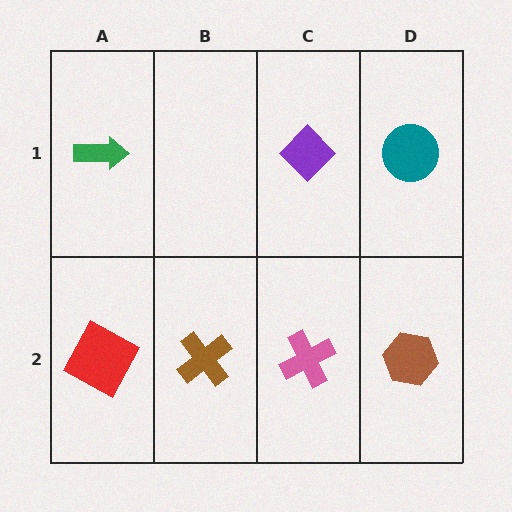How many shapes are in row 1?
3 shapes.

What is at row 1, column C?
A purple diamond.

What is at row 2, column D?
A brown hexagon.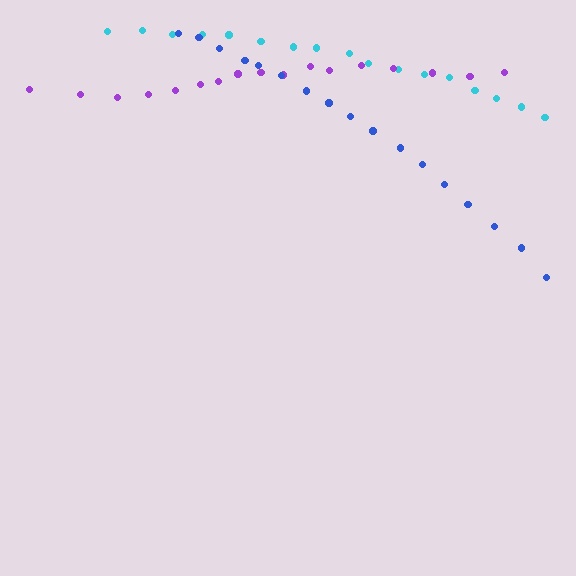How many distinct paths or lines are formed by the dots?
There are 3 distinct paths.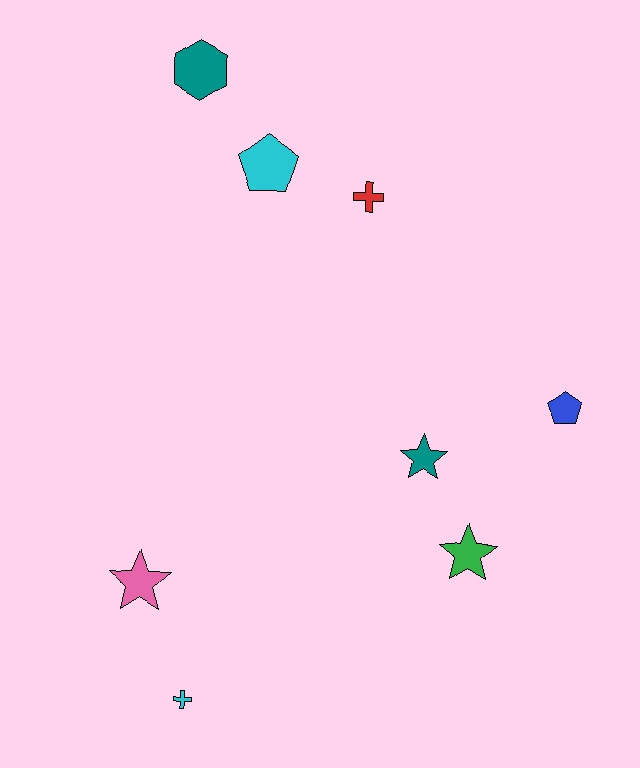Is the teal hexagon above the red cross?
Yes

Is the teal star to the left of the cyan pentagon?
No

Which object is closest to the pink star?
The cyan cross is closest to the pink star.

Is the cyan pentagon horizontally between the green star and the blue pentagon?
No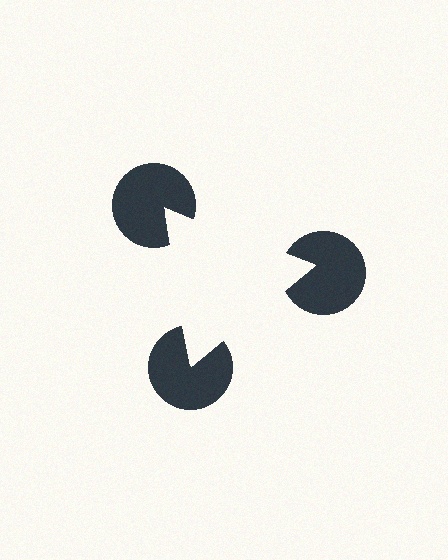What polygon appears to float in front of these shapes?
An illusory triangle — its edges are inferred from the aligned wedge cuts in the pac-man discs, not physically drawn.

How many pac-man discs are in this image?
There are 3 — one at each vertex of the illusory triangle.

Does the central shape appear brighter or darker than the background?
It typically appears slightly brighter than the background, even though no actual brightness change is drawn.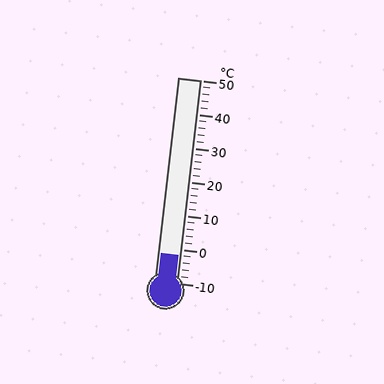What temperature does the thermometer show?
The thermometer shows approximately -2°C.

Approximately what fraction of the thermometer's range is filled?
The thermometer is filled to approximately 15% of its range.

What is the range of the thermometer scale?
The thermometer scale ranges from -10°C to 50°C.